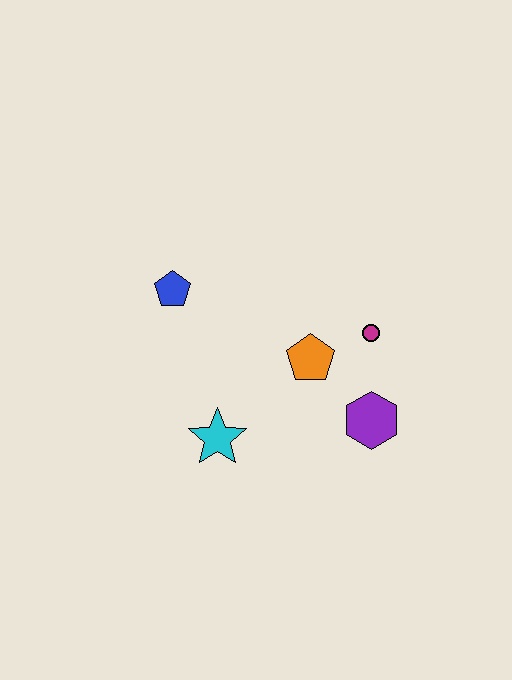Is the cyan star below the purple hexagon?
Yes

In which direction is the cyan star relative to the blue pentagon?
The cyan star is below the blue pentagon.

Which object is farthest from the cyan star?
The magenta circle is farthest from the cyan star.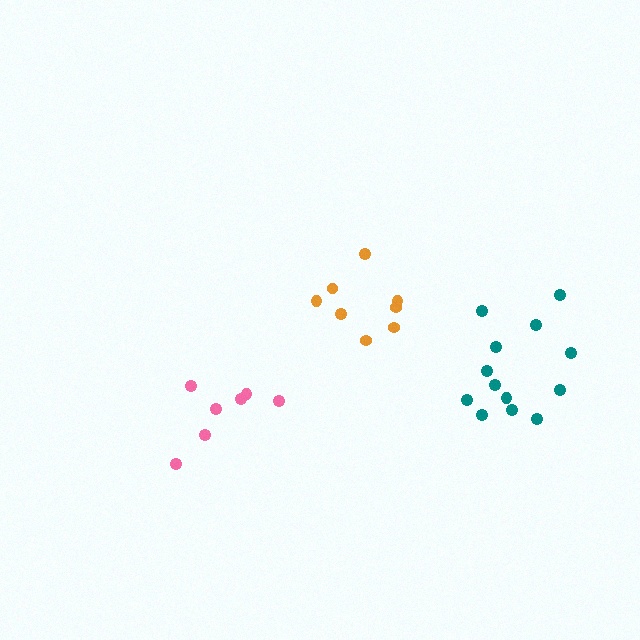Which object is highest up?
The orange cluster is topmost.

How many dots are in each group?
Group 1: 7 dots, Group 2: 13 dots, Group 3: 8 dots (28 total).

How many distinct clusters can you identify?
There are 3 distinct clusters.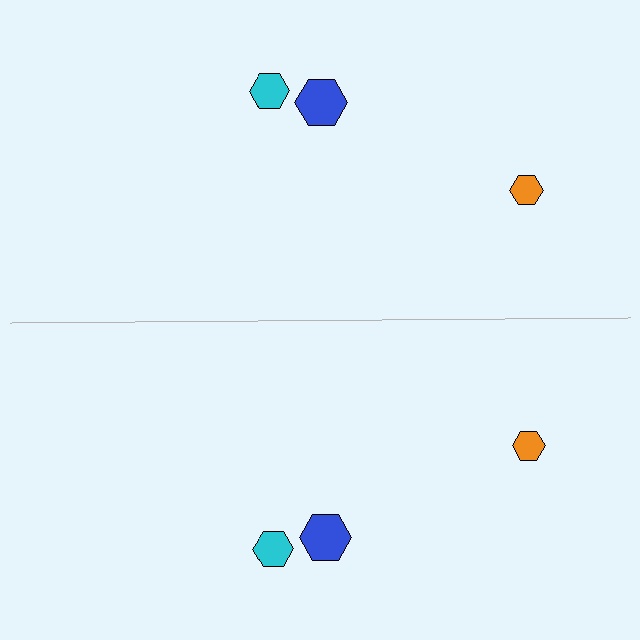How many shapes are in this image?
There are 6 shapes in this image.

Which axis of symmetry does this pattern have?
The pattern has a horizontal axis of symmetry running through the center of the image.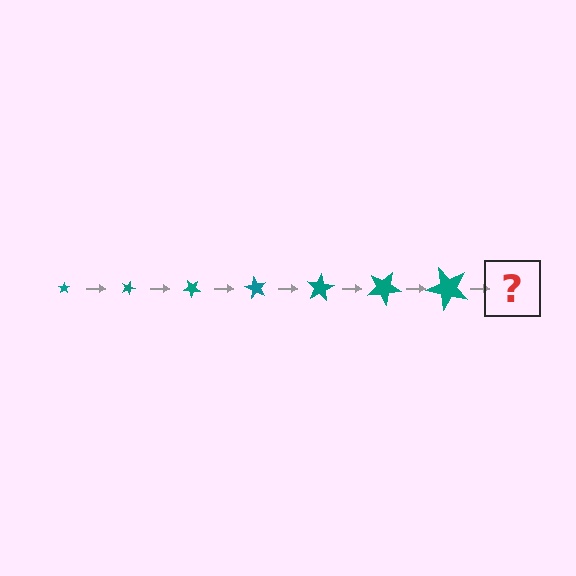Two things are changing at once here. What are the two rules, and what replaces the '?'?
The two rules are that the star grows larger each step and it rotates 20 degrees each step. The '?' should be a star, larger than the previous one and rotated 140 degrees from the start.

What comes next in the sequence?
The next element should be a star, larger than the previous one and rotated 140 degrees from the start.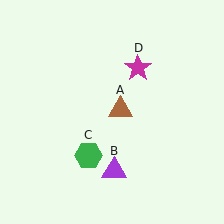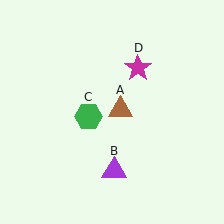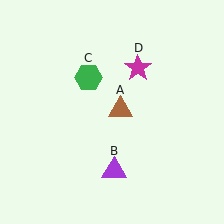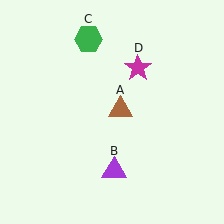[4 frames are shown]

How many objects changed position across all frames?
1 object changed position: green hexagon (object C).